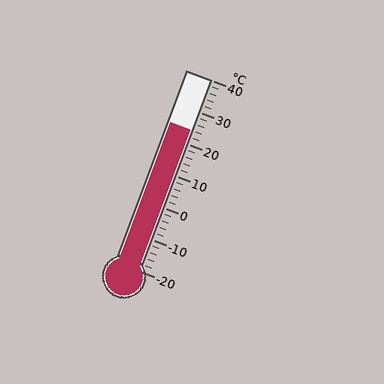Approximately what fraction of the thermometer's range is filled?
The thermometer is filled to approximately 75% of its range.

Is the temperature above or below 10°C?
The temperature is above 10°C.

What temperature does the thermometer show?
The thermometer shows approximately 24°C.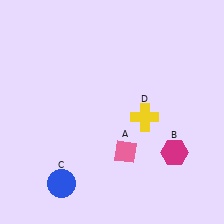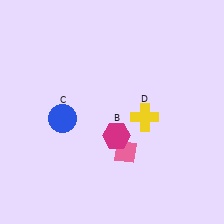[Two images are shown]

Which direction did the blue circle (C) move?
The blue circle (C) moved up.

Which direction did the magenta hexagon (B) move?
The magenta hexagon (B) moved left.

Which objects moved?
The objects that moved are: the magenta hexagon (B), the blue circle (C).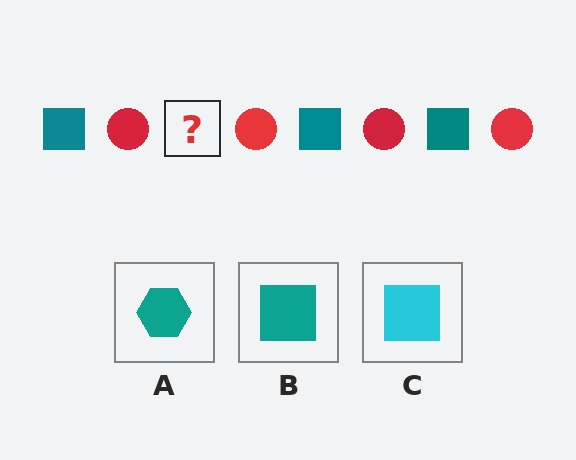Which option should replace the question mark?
Option B.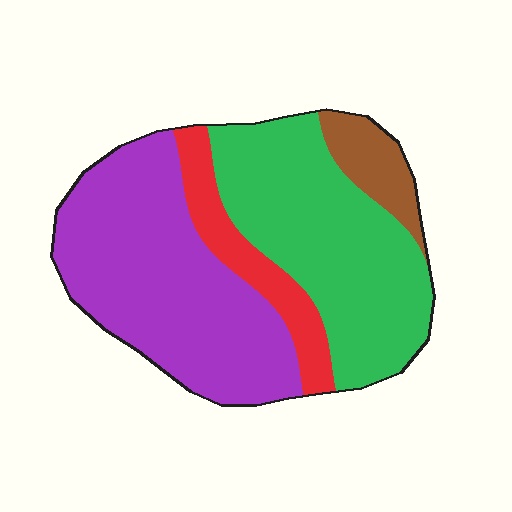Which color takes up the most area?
Purple, at roughly 45%.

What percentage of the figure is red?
Red covers 12% of the figure.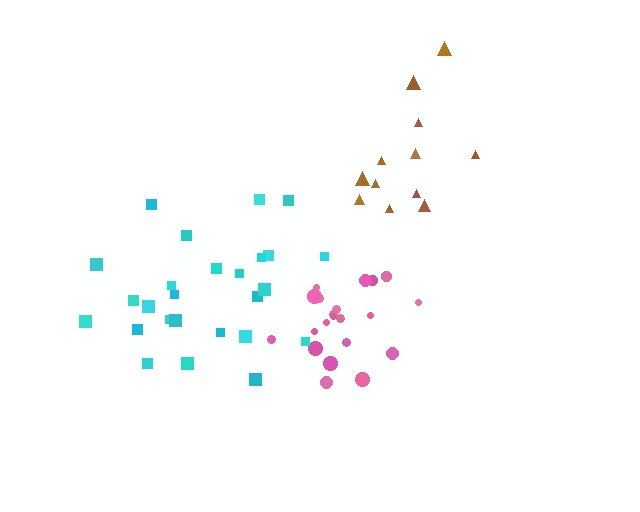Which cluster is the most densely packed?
Pink.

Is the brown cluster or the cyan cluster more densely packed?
Cyan.